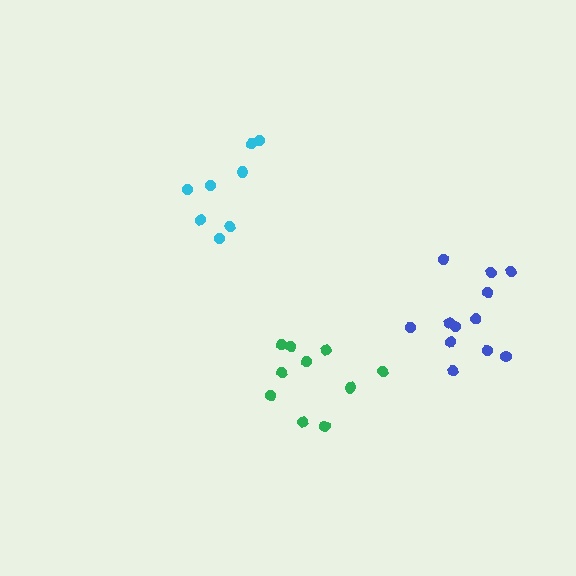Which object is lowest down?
The green cluster is bottommost.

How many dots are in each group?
Group 1: 8 dots, Group 2: 10 dots, Group 3: 12 dots (30 total).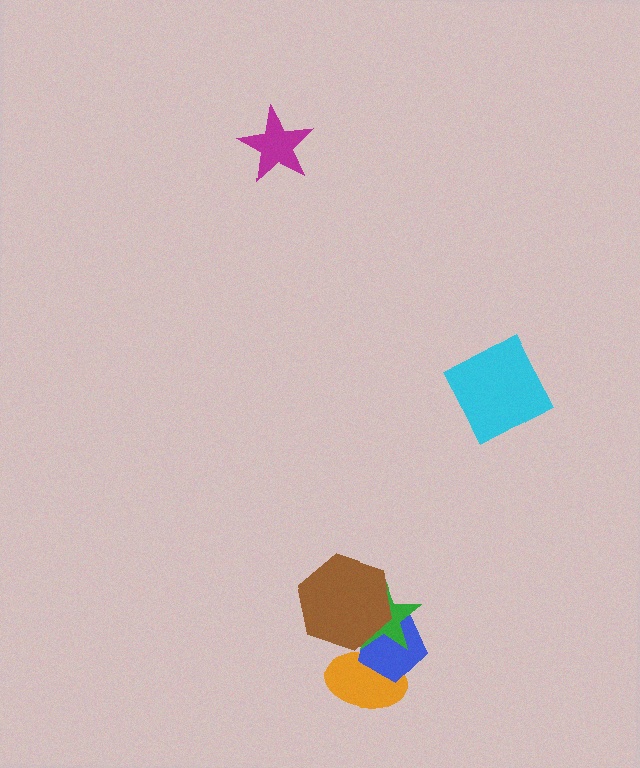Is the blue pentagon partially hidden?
Yes, it is partially covered by another shape.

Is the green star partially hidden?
Yes, it is partially covered by another shape.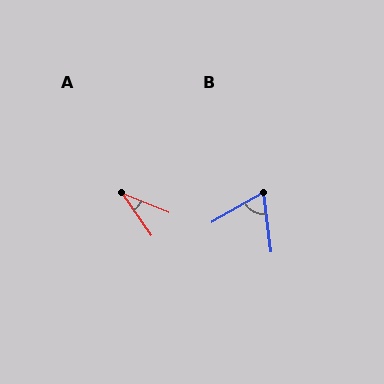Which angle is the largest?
B, at approximately 67 degrees.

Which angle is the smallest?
A, at approximately 33 degrees.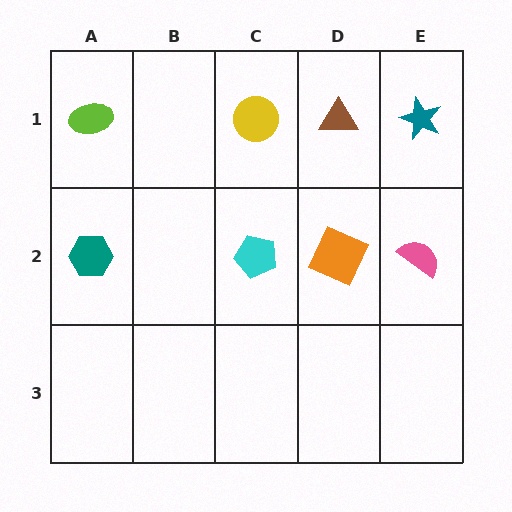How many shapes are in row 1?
4 shapes.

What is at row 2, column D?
An orange square.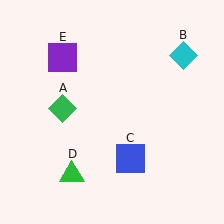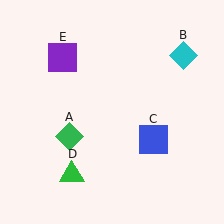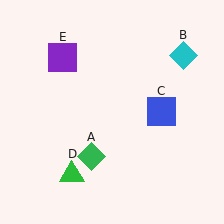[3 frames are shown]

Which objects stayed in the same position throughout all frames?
Cyan diamond (object B) and green triangle (object D) and purple square (object E) remained stationary.